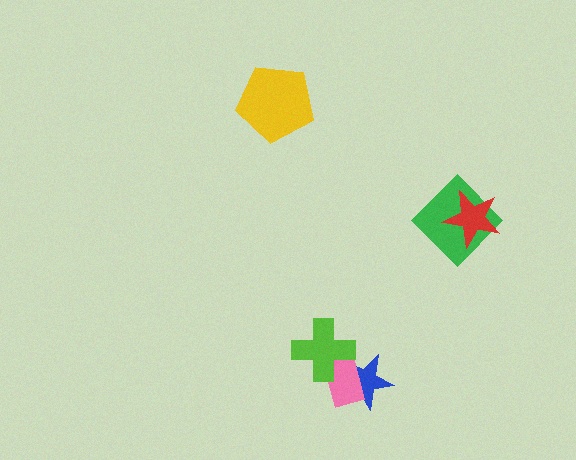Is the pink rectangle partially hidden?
Yes, it is partially covered by another shape.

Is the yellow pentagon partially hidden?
No, no other shape covers it.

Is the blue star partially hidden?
Yes, it is partially covered by another shape.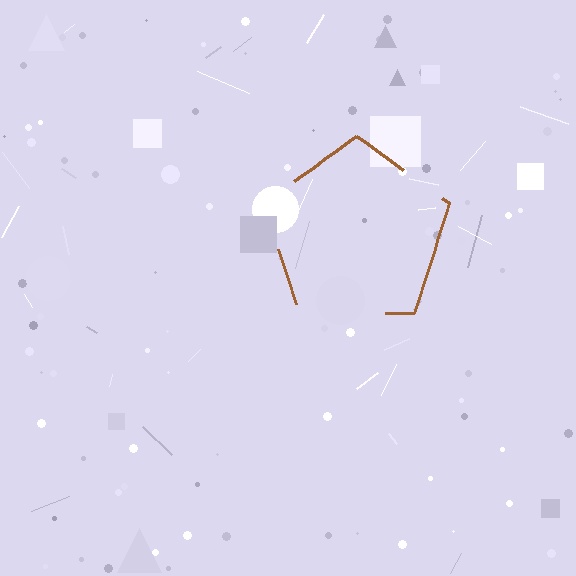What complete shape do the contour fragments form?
The contour fragments form a pentagon.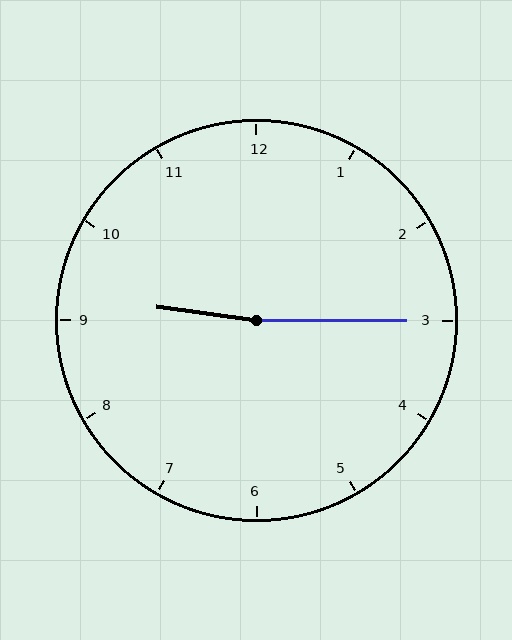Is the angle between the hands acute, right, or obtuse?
It is obtuse.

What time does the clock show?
9:15.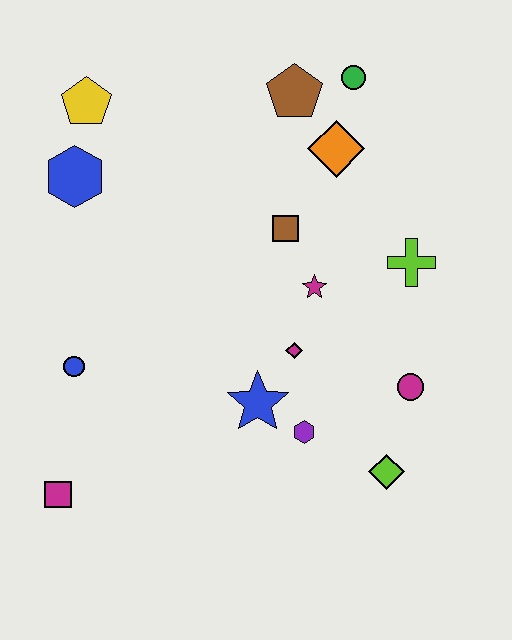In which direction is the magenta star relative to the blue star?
The magenta star is above the blue star.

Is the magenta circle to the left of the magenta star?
No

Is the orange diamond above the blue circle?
Yes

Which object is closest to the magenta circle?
The lime diamond is closest to the magenta circle.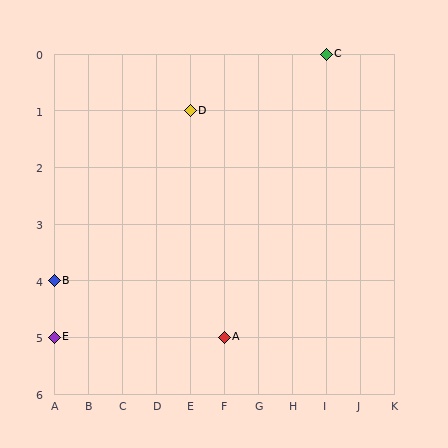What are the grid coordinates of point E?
Point E is at grid coordinates (A, 5).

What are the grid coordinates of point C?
Point C is at grid coordinates (I, 0).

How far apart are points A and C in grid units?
Points A and C are 3 columns and 5 rows apart (about 5.8 grid units diagonally).